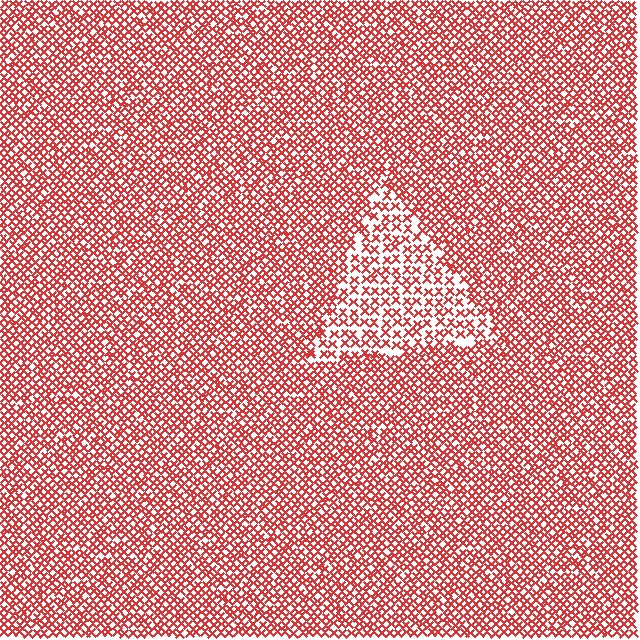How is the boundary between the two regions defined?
The boundary is defined by a change in element density (approximately 1.7x ratio). All elements are the same color, size, and shape.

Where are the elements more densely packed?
The elements are more densely packed outside the triangle boundary.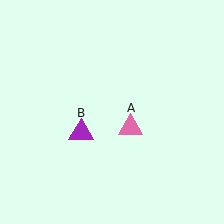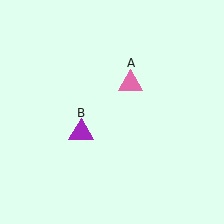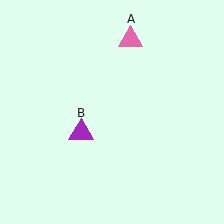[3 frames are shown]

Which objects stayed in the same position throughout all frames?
Purple triangle (object B) remained stationary.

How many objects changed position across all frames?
1 object changed position: pink triangle (object A).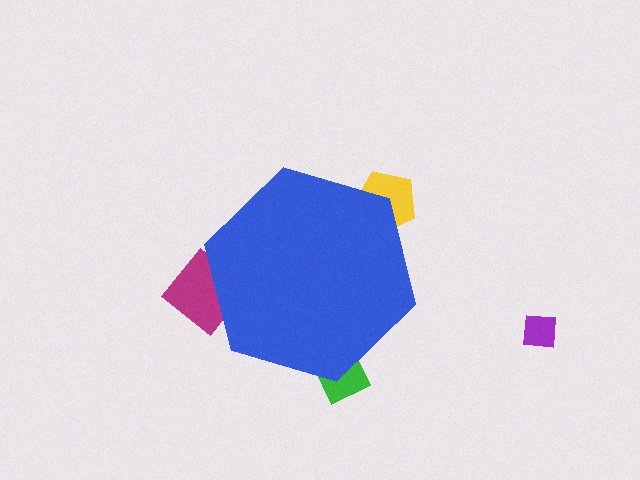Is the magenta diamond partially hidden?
Yes, the magenta diamond is partially hidden behind the blue hexagon.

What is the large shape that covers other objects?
A blue hexagon.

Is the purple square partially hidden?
No, the purple square is fully visible.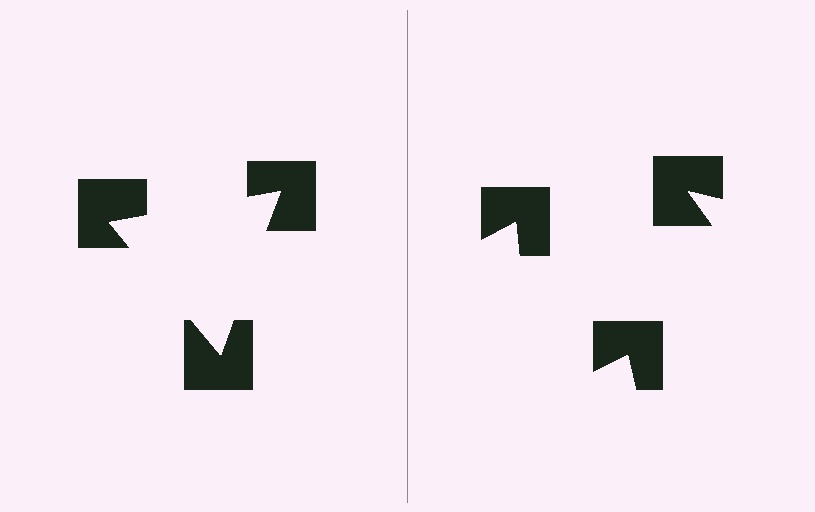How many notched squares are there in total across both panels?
6 — 3 on each side.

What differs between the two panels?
The notched squares are positioned identically on both sides; only the wedge orientations differ. On the left they align to a triangle; on the right they are misaligned.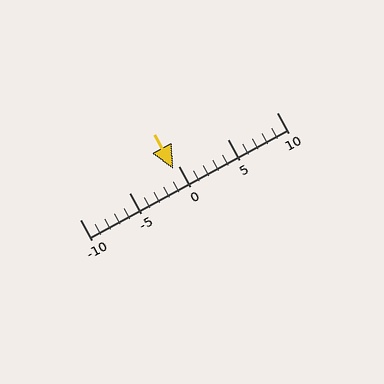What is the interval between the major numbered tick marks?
The major tick marks are spaced 5 units apart.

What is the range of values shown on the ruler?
The ruler shows values from -10 to 10.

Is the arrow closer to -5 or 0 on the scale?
The arrow is closer to 0.